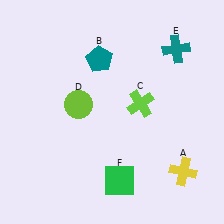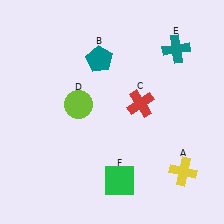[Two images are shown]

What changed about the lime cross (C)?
In Image 1, C is lime. In Image 2, it changed to red.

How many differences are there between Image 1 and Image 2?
There is 1 difference between the two images.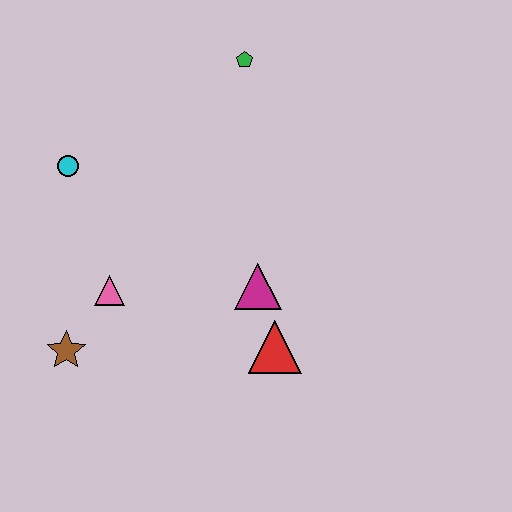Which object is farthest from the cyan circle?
The red triangle is farthest from the cyan circle.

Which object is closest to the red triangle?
The magenta triangle is closest to the red triangle.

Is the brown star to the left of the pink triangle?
Yes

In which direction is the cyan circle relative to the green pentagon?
The cyan circle is to the left of the green pentagon.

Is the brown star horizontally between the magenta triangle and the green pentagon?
No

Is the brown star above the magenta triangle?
No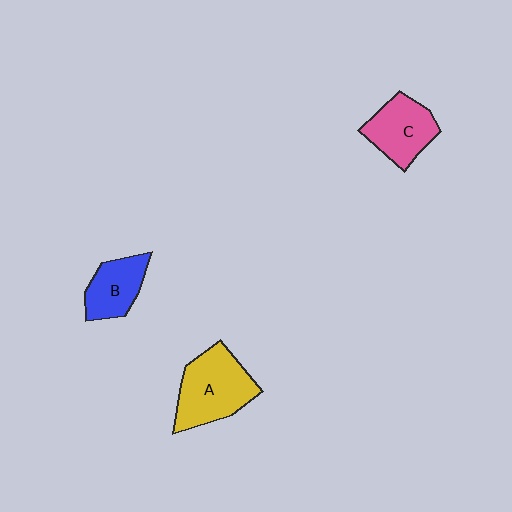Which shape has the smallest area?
Shape B (blue).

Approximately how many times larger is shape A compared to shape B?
Approximately 1.6 times.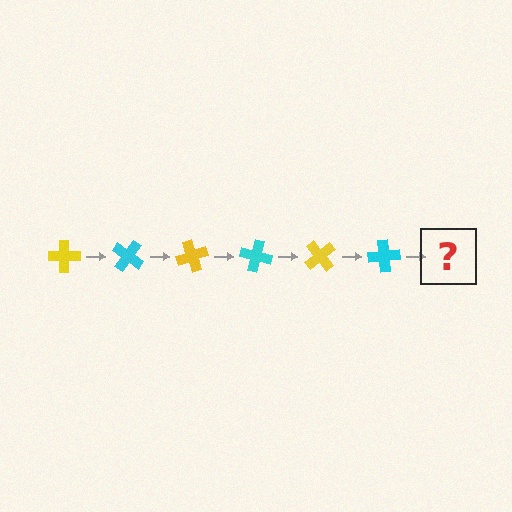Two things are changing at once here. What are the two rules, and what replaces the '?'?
The two rules are that it rotates 35 degrees each step and the color cycles through yellow and cyan. The '?' should be a yellow cross, rotated 210 degrees from the start.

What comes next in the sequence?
The next element should be a yellow cross, rotated 210 degrees from the start.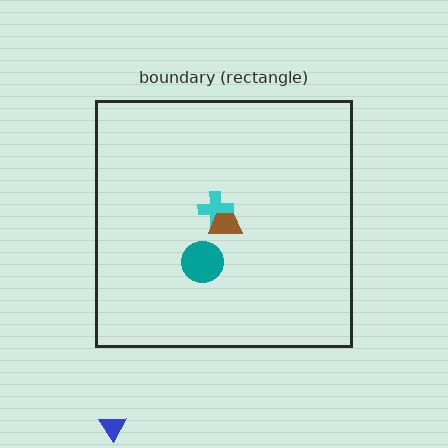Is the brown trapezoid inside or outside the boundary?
Inside.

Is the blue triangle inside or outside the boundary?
Outside.